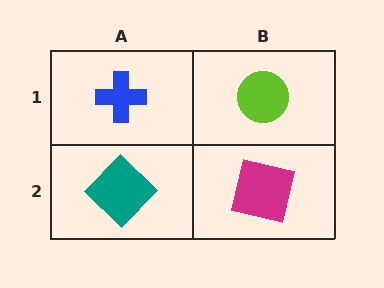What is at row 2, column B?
A magenta square.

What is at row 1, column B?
A lime circle.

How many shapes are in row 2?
2 shapes.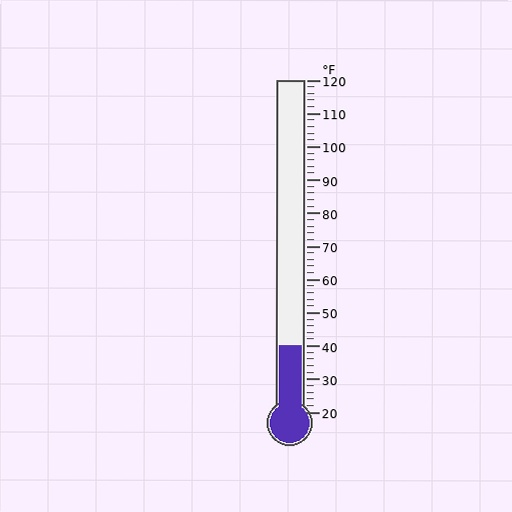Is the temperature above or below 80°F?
The temperature is below 80°F.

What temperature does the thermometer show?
The thermometer shows approximately 40°F.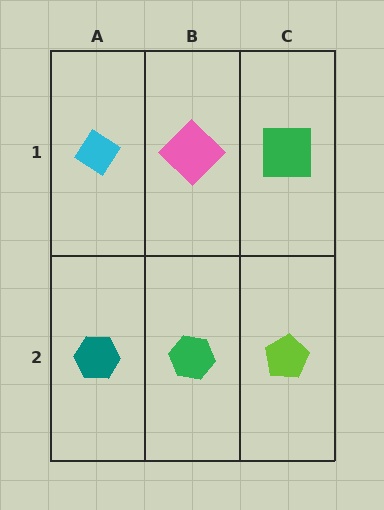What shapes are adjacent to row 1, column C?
A lime pentagon (row 2, column C), a pink diamond (row 1, column B).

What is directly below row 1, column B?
A green hexagon.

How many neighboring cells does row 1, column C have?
2.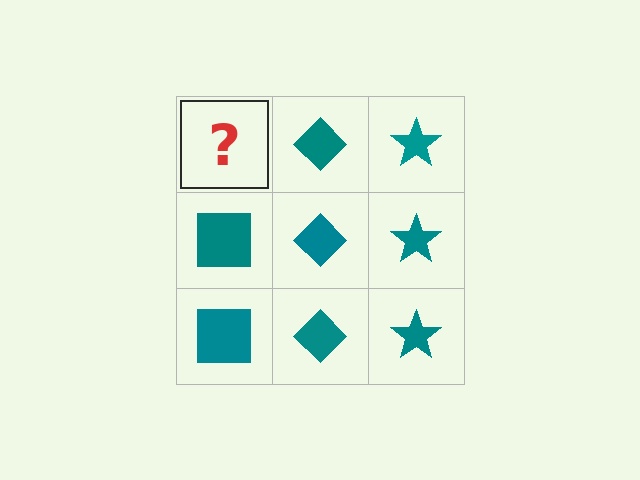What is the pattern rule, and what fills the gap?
The rule is that each column has a consistent shape. The gap should be filled with a teal square.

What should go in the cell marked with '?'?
The missing cell should contain a teal square.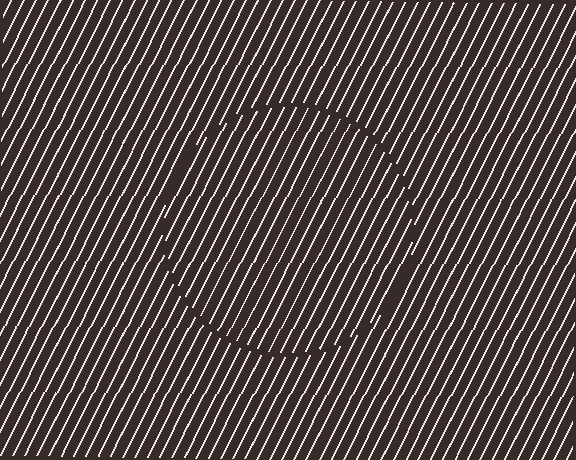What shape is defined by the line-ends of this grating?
An illusory circle. The interior of the shape contains the same grating, shifted by half a period — the contour is defined by the phase discontinuity where line-ends from the inner and outer gratings abut.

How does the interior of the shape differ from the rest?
The interior of the shape contains the same grating, shifted by half a period — the contour is defined by the phase discontinuity where line-ends from the inner and outer gratings abut.